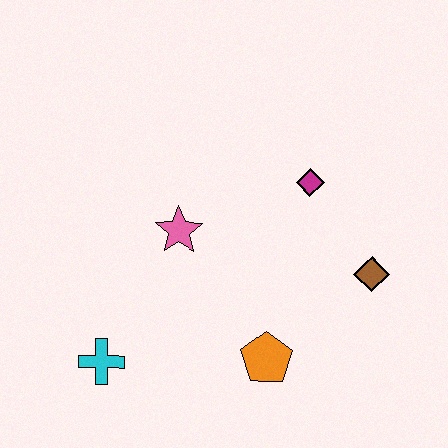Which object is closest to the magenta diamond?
The brown diamond is closest to the magenta diamond.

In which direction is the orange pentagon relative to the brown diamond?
The orange pentagon is to the left of the brown diamond.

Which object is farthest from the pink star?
The brown diamond is farthest from the pink star.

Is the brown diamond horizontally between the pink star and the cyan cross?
No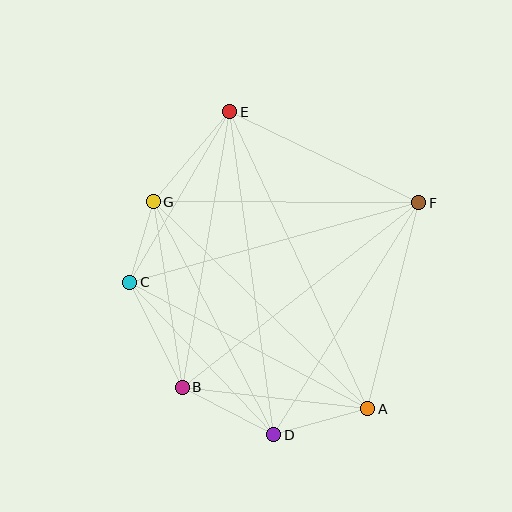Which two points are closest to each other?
Points C and G are closest to each other.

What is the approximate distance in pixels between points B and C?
The distance between B and C is approximately 117 pixels.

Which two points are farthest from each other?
Points A and E are farthest from each other.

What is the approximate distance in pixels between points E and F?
The distance between E and F is approximately 210 pixels.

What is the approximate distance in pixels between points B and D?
The distance between B and D is approximately 103 pixels.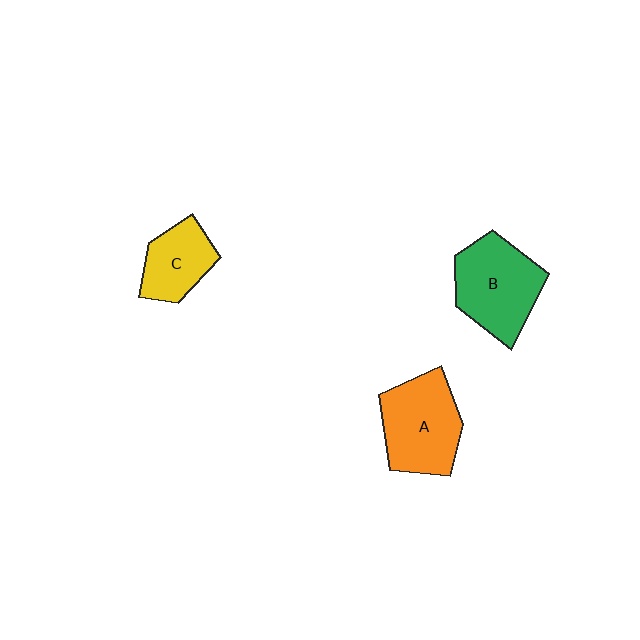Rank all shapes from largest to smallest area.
From largest to smallest: B (green), A (orange), C (yellow).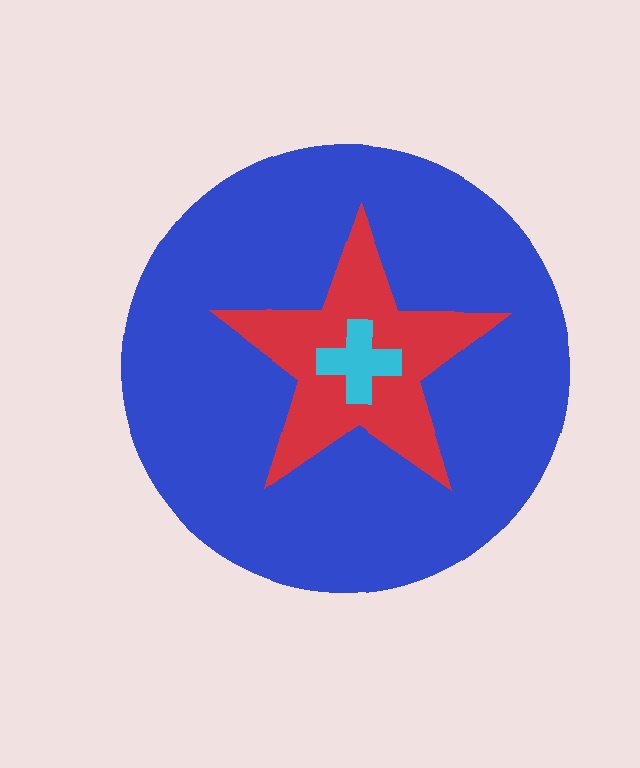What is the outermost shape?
The blue circle.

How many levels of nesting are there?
3.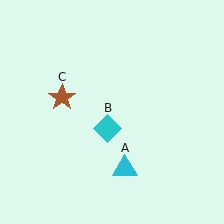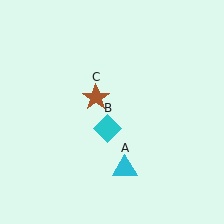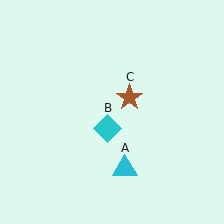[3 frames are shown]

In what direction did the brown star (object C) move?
The brown star (object C) moved right.